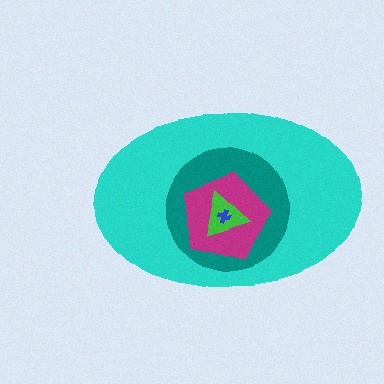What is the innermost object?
The blue cross.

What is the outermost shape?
The cyan ellipse.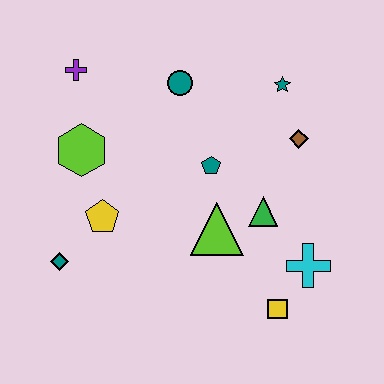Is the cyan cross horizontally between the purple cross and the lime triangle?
No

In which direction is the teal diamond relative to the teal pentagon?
The teal diamond is to the left of the teal pentagon.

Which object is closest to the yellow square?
The cyan cross is closest to the yellow square.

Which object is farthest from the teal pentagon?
The teal diamond is farthest from the teal pentagon.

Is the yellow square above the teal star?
No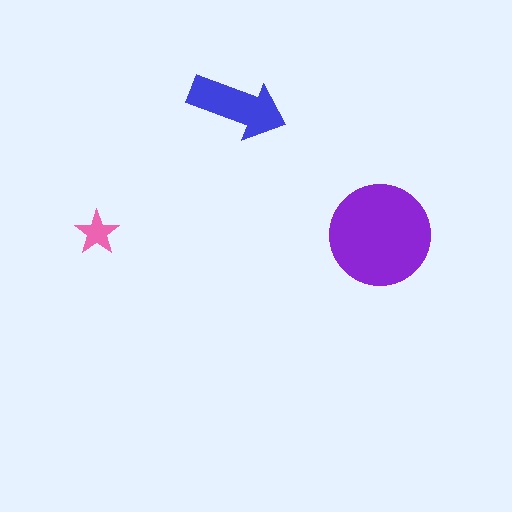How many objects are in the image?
There are 3 objects in the image.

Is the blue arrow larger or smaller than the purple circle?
Smaller.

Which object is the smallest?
The pink star.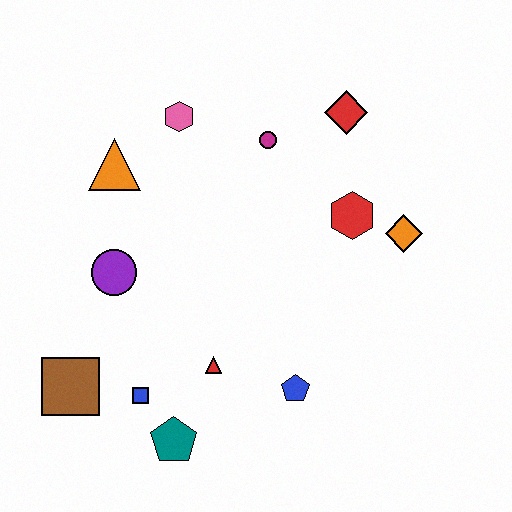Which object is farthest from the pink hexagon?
The teal pentagon is farthest from the pink hexagon.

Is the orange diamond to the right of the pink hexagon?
Yes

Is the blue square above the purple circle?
No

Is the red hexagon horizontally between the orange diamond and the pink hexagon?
Yes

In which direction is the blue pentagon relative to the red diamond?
The blue pentagon is below the red diamond.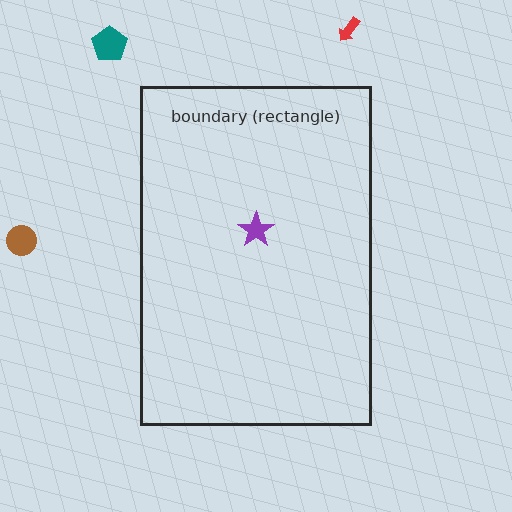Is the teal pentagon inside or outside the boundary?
Outside.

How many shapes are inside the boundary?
1 inside, 3 outside.